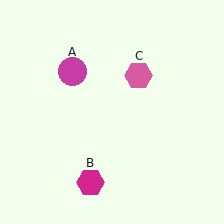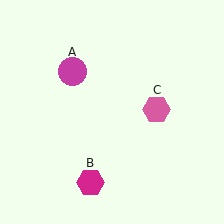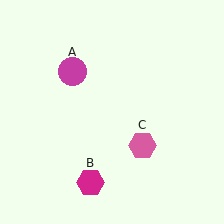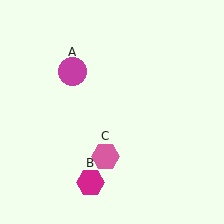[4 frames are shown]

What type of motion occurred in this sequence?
The pink hexagon (object C) rotated clockwise around the center of the scene.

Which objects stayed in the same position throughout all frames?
Magenta circle (object A) and magenta hexagon (object B) remained stationary.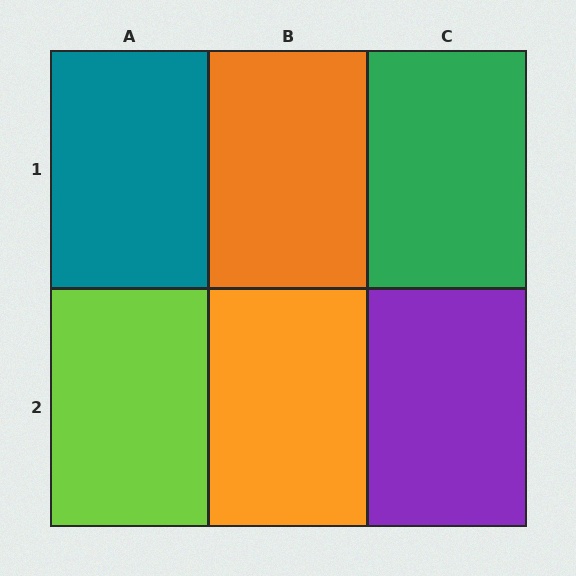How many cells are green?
1 cell is green.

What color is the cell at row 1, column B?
Orange.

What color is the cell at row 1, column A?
Teal.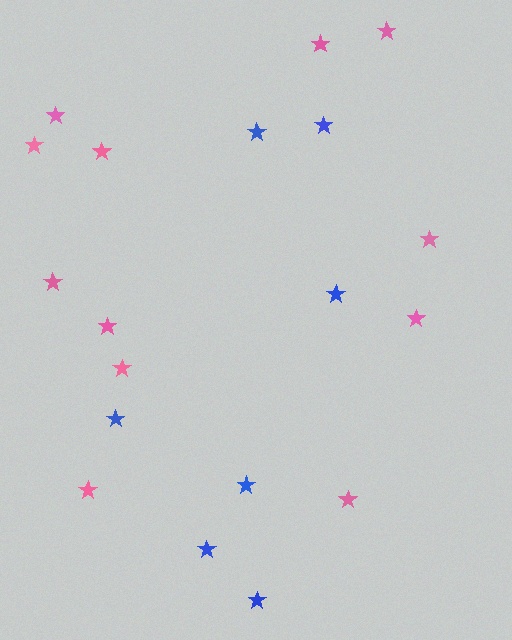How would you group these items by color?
There are 2 groups: one group of pink stars (12) and one group of blue stars (7).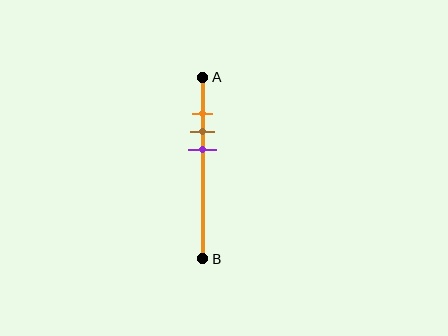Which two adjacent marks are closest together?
The orange and brown marks are the closest adjacent pair.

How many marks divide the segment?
There are 3 marks dividing the segment.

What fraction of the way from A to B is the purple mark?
The purple mark is approximately 40% (0.4) of the way from A to B.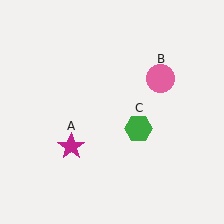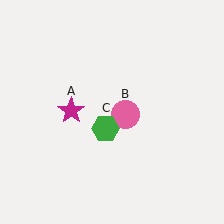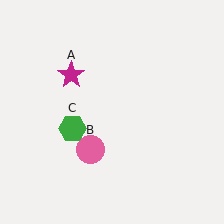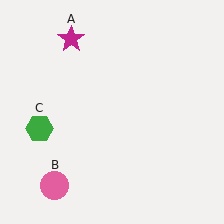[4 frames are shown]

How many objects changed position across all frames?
3 objects changed position: magenta star (object A), pink circle (object B), green hexagon (object C).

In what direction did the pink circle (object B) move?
The pink circle (object B) moved down and to the left.